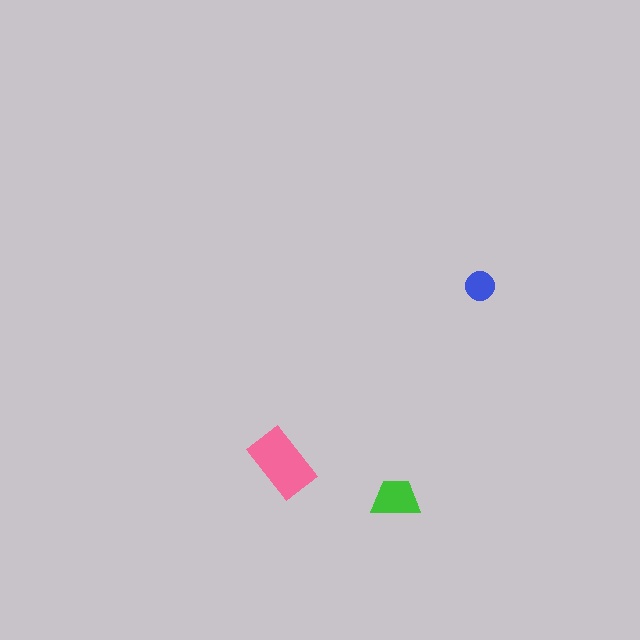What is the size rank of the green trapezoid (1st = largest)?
2nd.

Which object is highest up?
The blue circle is topmost.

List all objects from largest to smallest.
The pink rectangle, the green trapezoid, the blue circle.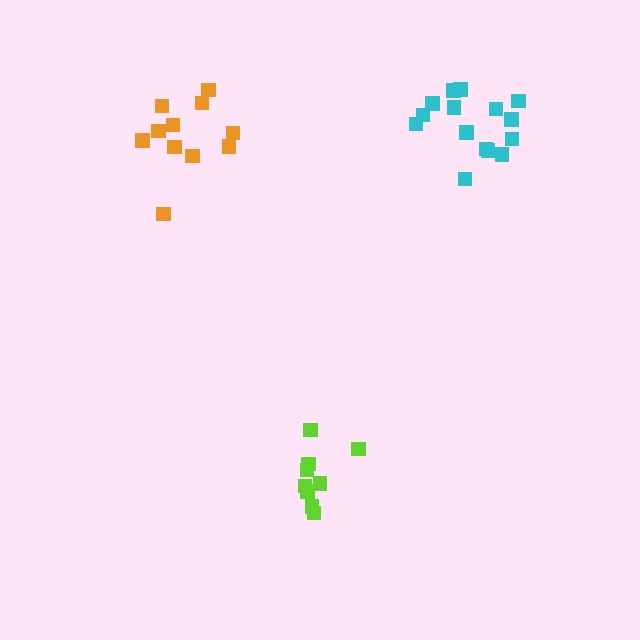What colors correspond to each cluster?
The clusters are colored: cyan, lime, orange.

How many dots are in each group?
Group 1: 15 dots, Group 2: 9 dots, Group 3: 11 dots (35 total).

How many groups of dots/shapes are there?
There are 3 groups.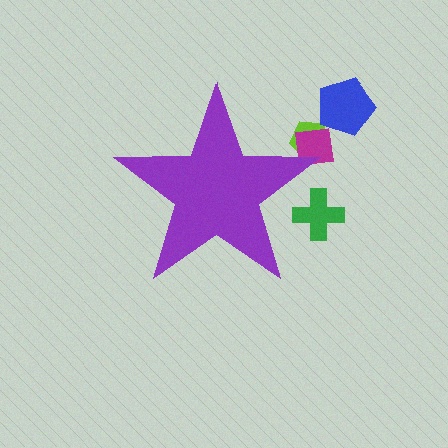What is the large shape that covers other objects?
A purple star.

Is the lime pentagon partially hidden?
Yes, the lime pentagon is partially hidden behind the purple star.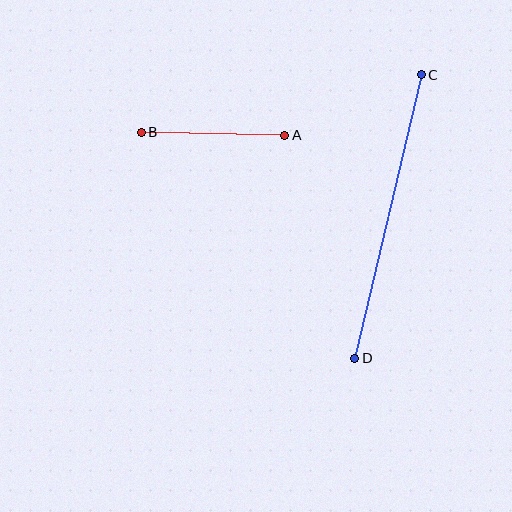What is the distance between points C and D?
The distance is approximately 291 pixels.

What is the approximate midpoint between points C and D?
The midpoint is at approximately (388, 216) pixels.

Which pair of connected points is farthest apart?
Points C and D are farthest apart.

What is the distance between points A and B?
The distance is approximately 144 pixels.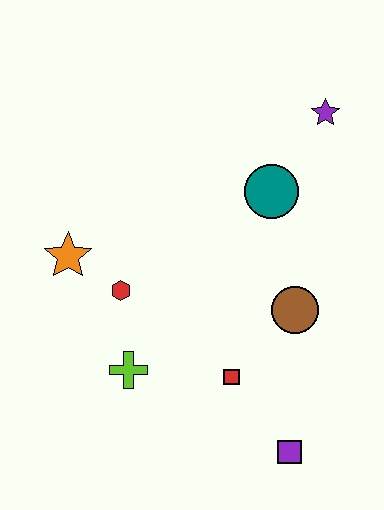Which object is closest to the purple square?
The red square is closest to the purple square.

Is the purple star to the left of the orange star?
No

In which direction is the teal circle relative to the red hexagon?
The teal circle is to the right of the red hexagon.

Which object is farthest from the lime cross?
The purple star is farthest from the lime cross.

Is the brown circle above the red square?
Yes